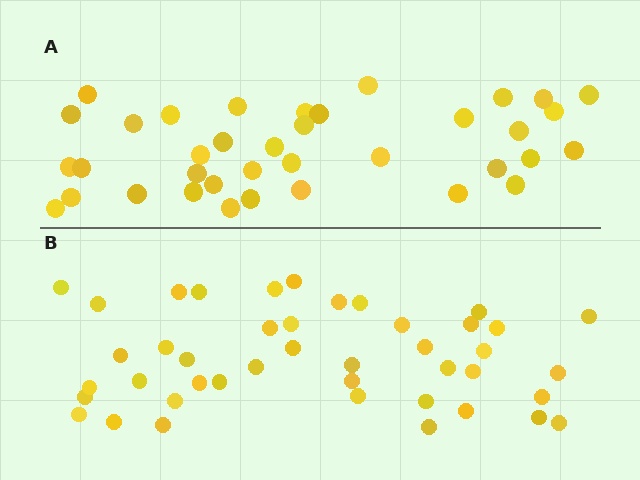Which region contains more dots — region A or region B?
Region B (the bottom region) has more dots.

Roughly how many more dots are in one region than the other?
Region B has about 6 more dots than region A.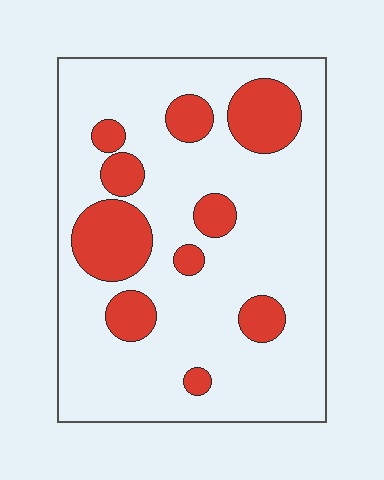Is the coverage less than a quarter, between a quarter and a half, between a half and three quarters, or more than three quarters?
Less than a quarter.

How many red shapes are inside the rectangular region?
10.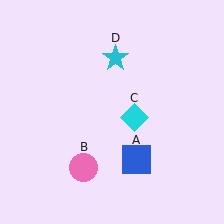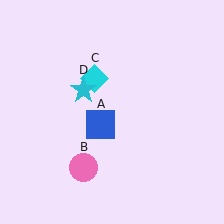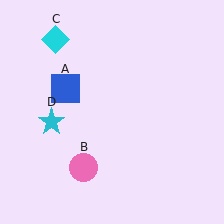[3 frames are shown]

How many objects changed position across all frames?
3 objects changed position: blue square (object A), cyan diamond (object C), cyan star (object D).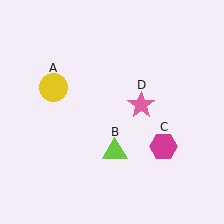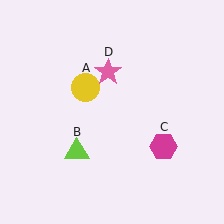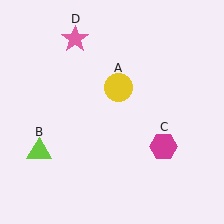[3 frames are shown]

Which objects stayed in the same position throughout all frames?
Magenta hexagon (object C) remained stationary.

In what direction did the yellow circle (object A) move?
The yellow circle (object A) moved right.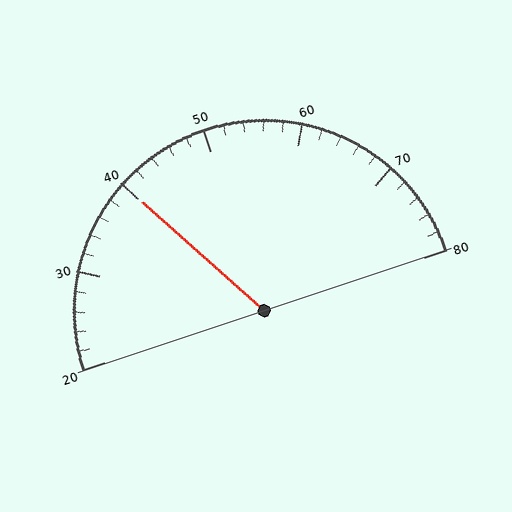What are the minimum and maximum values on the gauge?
The gauge ranges from 20 to 80.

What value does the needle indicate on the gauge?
The needle indicates approximately 40.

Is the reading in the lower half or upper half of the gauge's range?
The reading is in the lower half of the range (20 to 80).